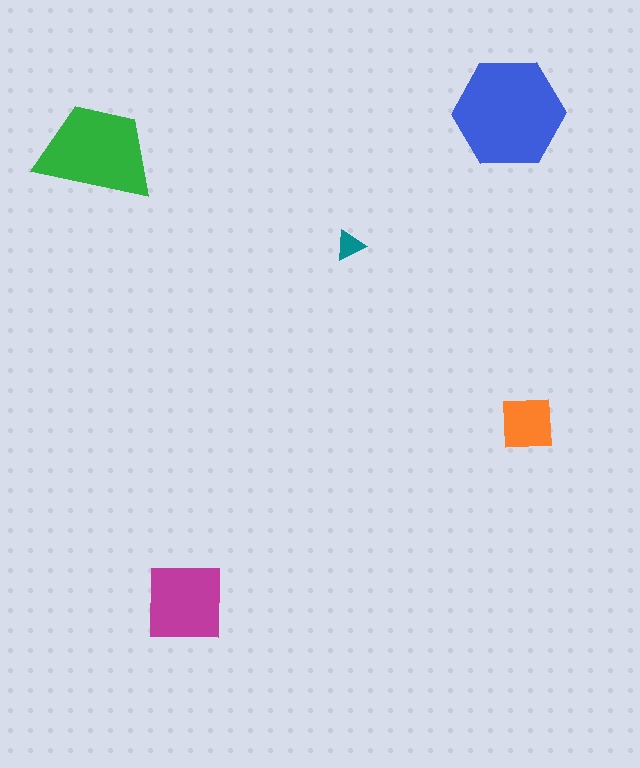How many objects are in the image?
There are 5 objects in the image.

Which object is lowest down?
The magenta square is bottommost.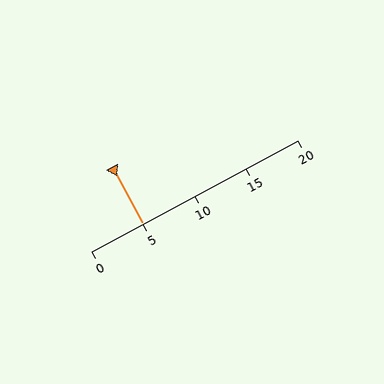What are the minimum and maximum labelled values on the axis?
The axis runs from 0 to 20.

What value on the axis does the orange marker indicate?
The marker indicates approximately 5.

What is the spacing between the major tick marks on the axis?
The major ticks are spaced 5 apart.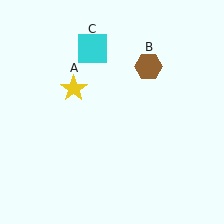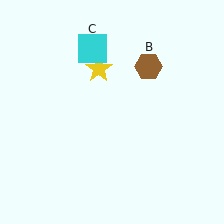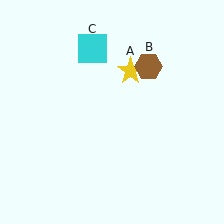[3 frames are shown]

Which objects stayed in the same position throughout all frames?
Brown hexagon (object B) and cyan square (object C) remained stationary.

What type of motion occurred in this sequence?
The yellow star (object A) rotated clockwise around the center of the scene.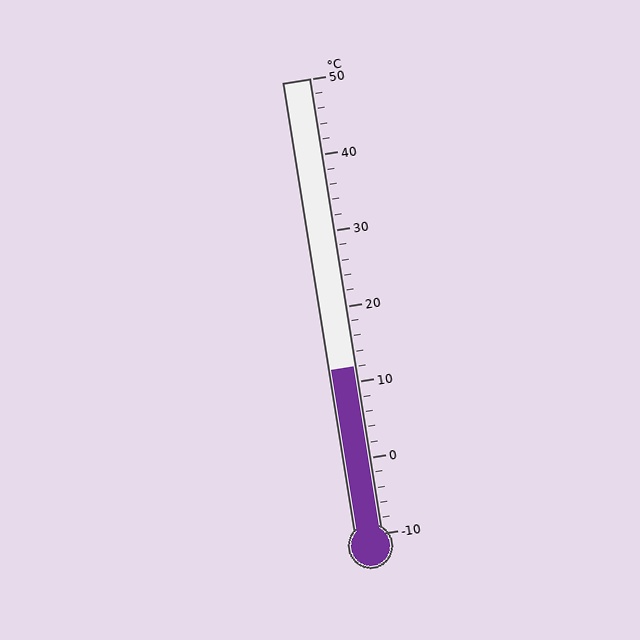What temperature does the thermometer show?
The thermometer shows approximately 12°C.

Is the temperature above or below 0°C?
The temperature is above 0°C.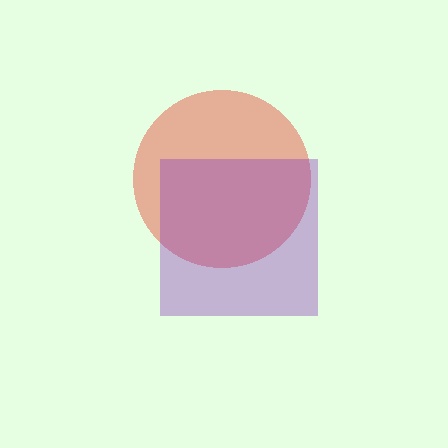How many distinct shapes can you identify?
There are 2 distinct shapes: a red circle, a purple square.